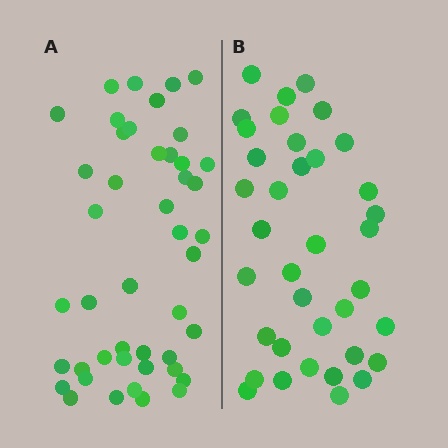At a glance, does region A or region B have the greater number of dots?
Region A (the left region) has more dots.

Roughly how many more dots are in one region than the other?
Region A has roughly 8 or so more dots than region B.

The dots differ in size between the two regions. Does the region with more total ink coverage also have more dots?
No. Region B has more total ink coverage because its dots are larger, but region A actually contains more individual dots. Total area can be misleading — the number of items is what matters here.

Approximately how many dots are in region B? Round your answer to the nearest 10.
About 40 dots. (The exact count is 37, which rounds to 40.)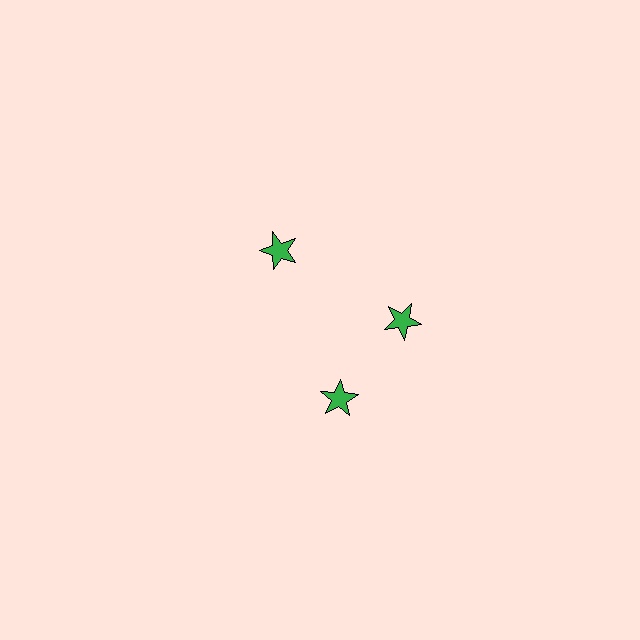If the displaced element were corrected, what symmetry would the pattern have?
It would have 3-fold rotational symmetry — the pattern would map onto itself every 120 degrees.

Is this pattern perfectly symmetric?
No. The 3 green stars are arranged in a ring, but one element near the 7 o'clock position is rotated out of alignment along the ring, breaking the 3-fold rotational symmetry.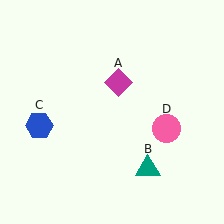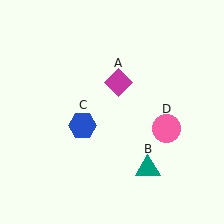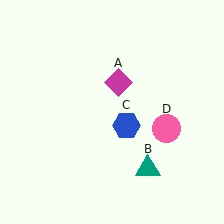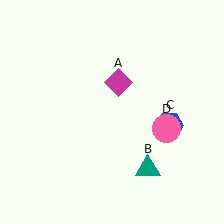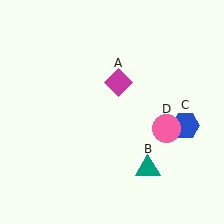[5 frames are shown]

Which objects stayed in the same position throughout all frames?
Magenta diamond (object A) and teal triangle (object B) and pink circle (object D) remained stationary.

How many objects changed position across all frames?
1 object changed position: blue hexagon (object C).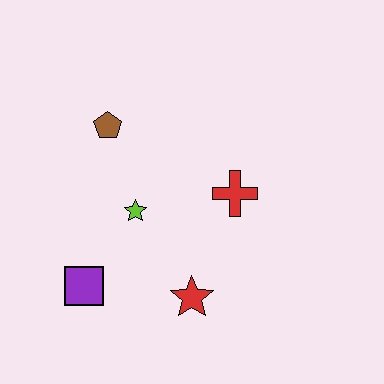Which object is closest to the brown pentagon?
The lime star is closest to the brown pentagon.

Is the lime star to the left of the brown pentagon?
No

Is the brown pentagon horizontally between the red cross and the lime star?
No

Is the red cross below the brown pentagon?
Yes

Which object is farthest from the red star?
The brown pentagon is farthest from the red star.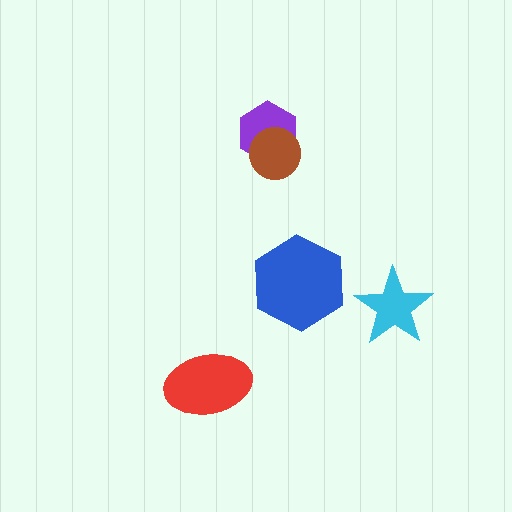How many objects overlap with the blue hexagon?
0 objects overlap with the blue hexagon.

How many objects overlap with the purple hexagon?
1 object overlaps with the purple hexagon.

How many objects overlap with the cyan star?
0 objects overlap with the cyan star.